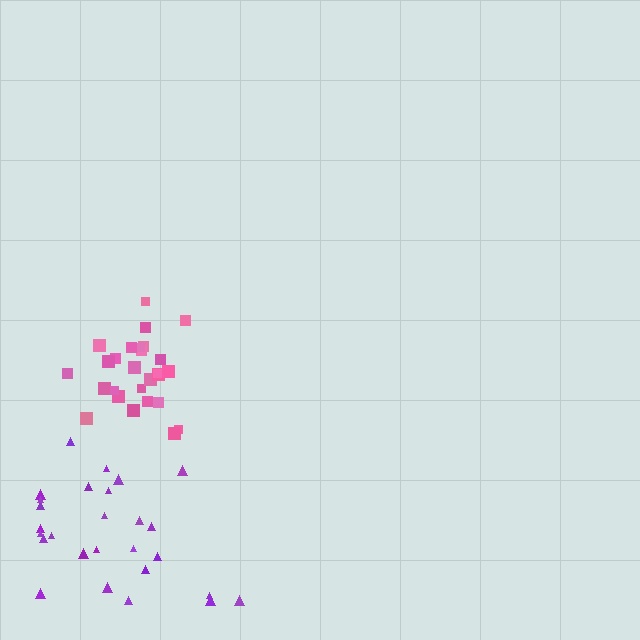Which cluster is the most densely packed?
Pink.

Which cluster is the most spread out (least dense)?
Purple.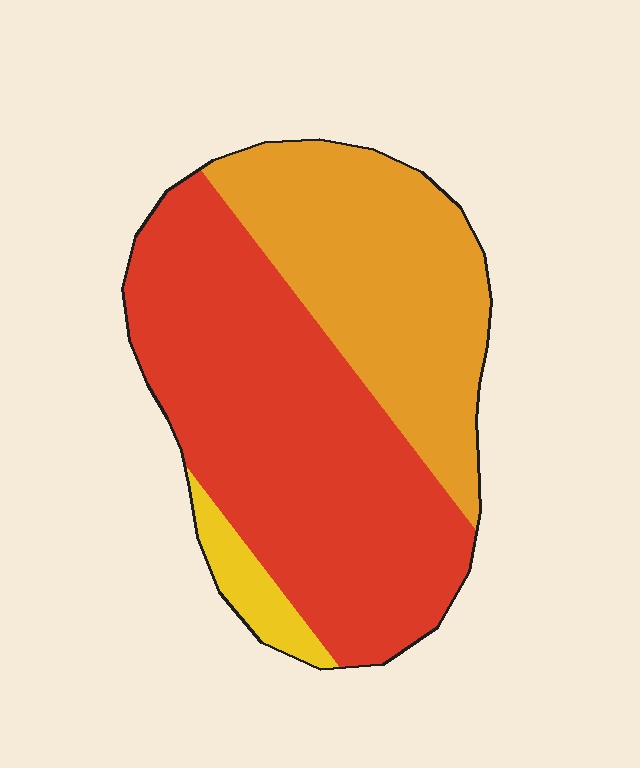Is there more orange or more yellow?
Orange.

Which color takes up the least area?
Yellow, at roughly 5%.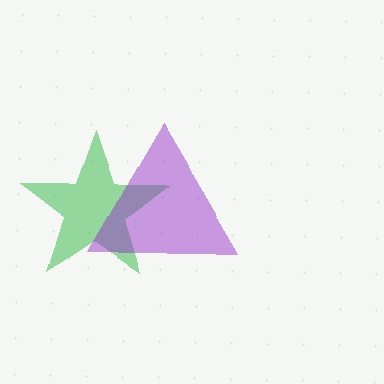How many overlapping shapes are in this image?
There are 2 overlapping shapes in the image.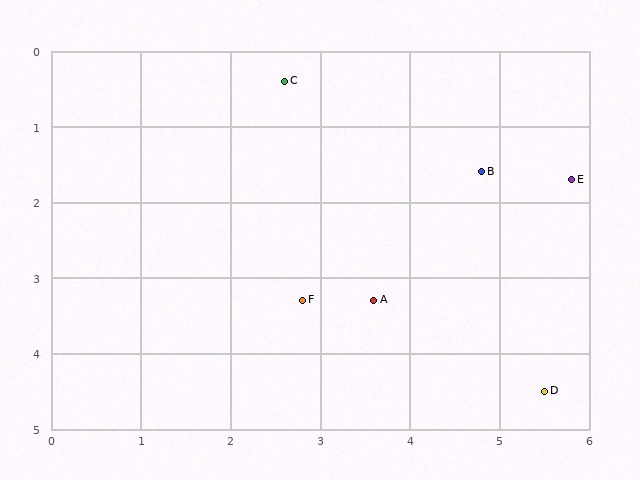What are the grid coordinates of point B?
Point B is at approximately (4.8, 1.6).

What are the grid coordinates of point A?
Point A is at approximately (3.6, 3.3).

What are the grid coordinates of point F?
Point F is at approximately (2.8, 3.3).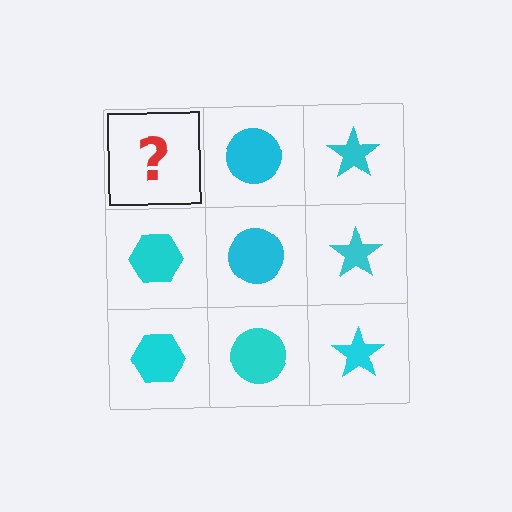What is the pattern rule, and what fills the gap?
The rule is that each column has a consistent shape. The gap should be filled with a cyan hexagon.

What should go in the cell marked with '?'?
The missing cell should contain a cyan hexagon.